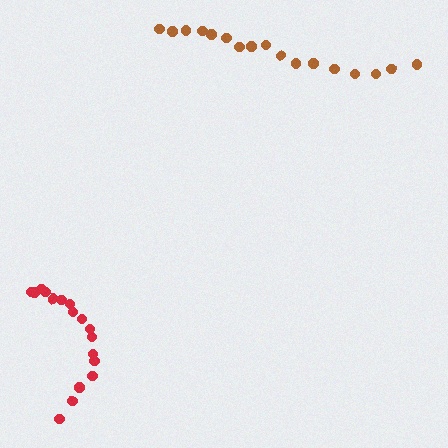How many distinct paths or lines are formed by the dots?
There are 2 distinct paths.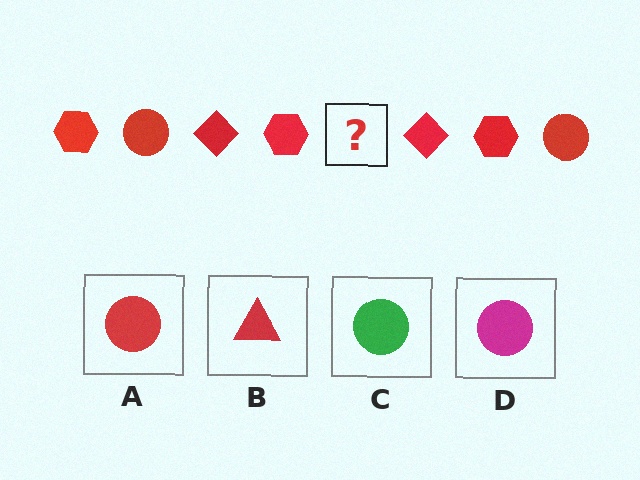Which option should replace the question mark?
Option A.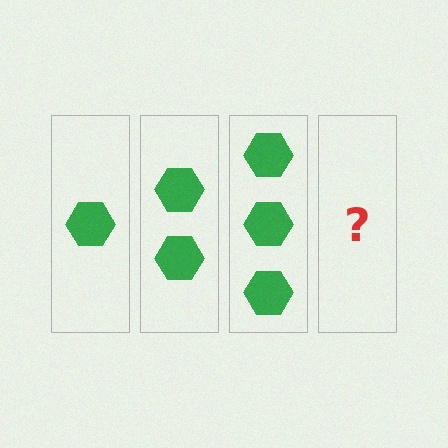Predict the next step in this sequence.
The next step is 4 hexagons.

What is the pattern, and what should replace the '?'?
The pattern is that each step adds one more hexagon. The '?' should be 4 hexagons.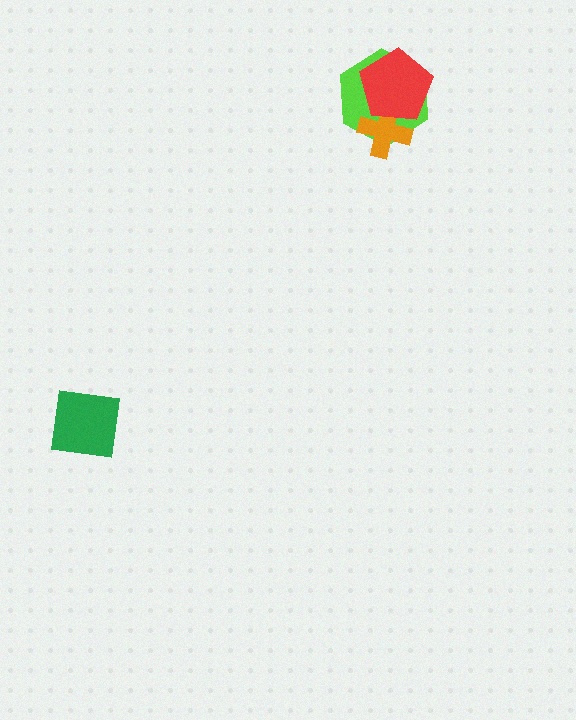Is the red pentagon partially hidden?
No, no other shape covers it.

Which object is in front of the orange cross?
The red pentagon is in front of the orange cross.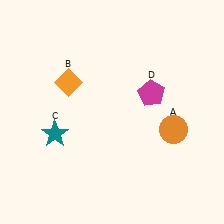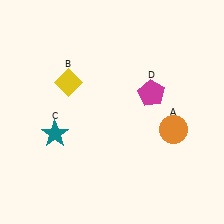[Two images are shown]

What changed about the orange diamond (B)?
In Image 1, B is orange. In Image 2, it changed to yellow.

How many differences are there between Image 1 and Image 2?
There is 1 difference between the two images.